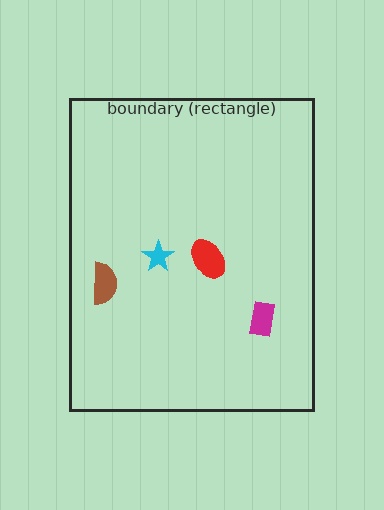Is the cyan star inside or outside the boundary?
Inside.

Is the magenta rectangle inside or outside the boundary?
Inside.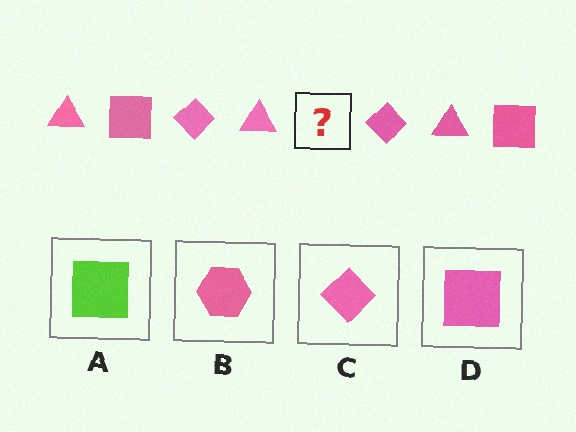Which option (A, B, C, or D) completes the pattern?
D.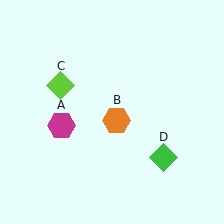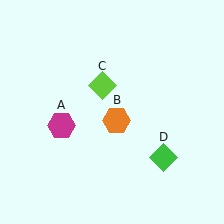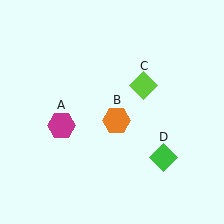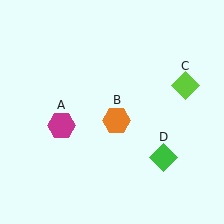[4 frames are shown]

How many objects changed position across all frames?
1 object changed position: lime diamond (object C).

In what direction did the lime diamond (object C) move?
The lime diamond (object C) moved right.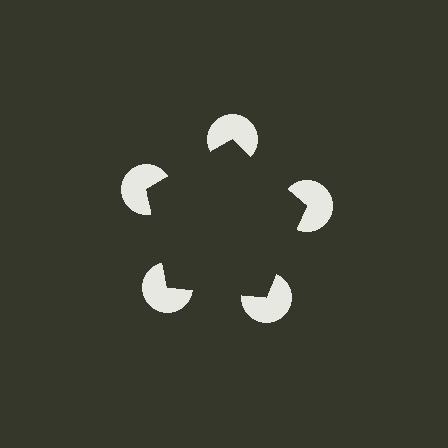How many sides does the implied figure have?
5 sides.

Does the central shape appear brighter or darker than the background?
It typically appears slightly darker than the background, even though no actual brightness change is drawn.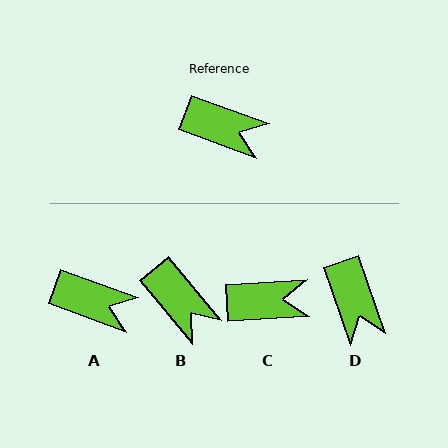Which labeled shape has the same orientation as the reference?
A.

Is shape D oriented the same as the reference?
No, it is off by about 51 degrees.